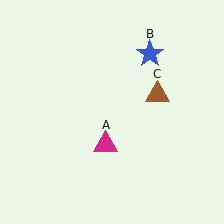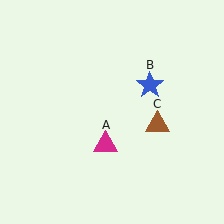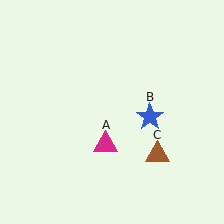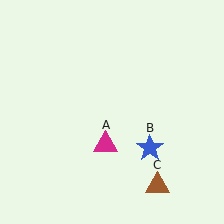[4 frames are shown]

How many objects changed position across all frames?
2 objects changed position: blue star (object B), brown triangle (object C).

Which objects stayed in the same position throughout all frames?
Magenta triangle (object A) remained stationary.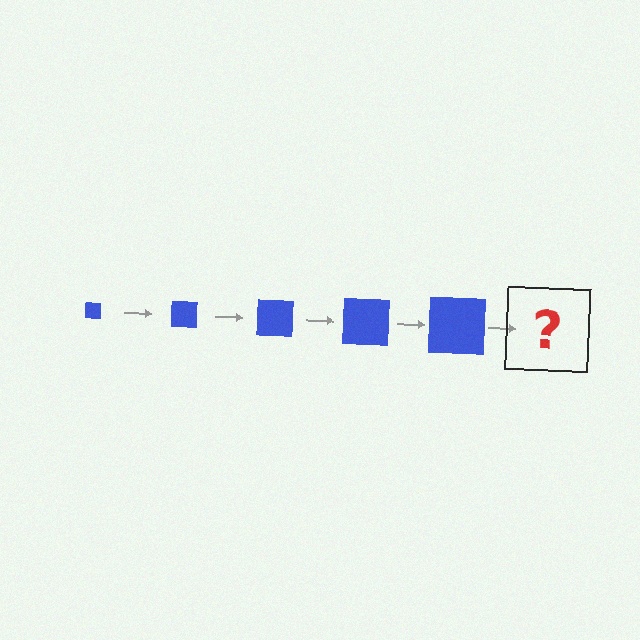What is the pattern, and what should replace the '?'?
The pattern is that the square gets progressively larger each step. The '?' should be a blue square, larger than the previous one.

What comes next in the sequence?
The next element should be a blue square, larger than the previous one.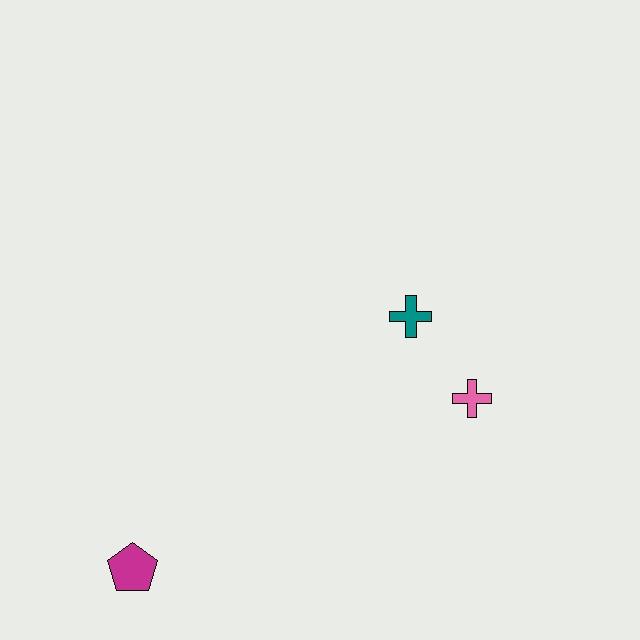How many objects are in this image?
There are 3 objects.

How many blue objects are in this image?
There are no blue objects.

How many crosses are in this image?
There are 2 crosses.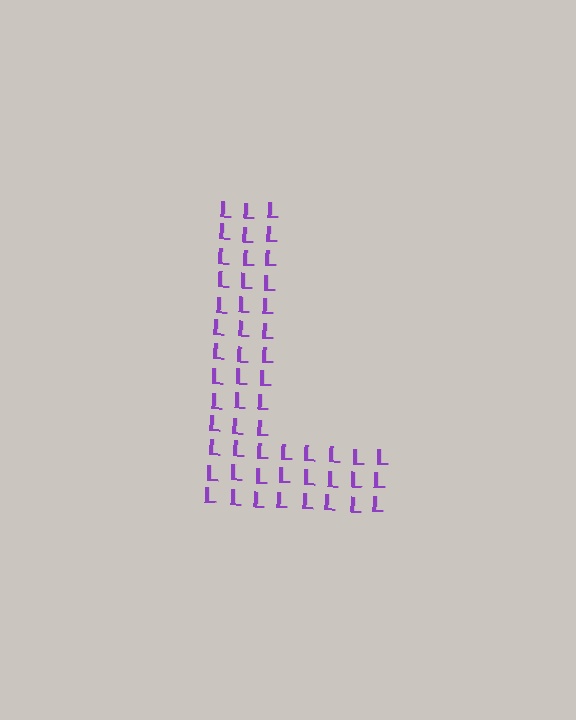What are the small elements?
The small elements are letter L's.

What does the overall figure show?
The overall figure shows the letter L.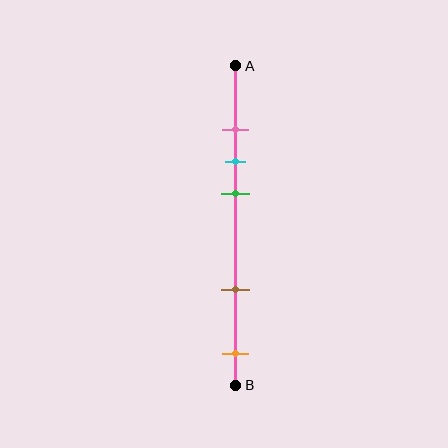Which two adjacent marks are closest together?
The pink and cyan marks are the closest adjacent pair.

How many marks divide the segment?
There are 5 marks dividing the segment.